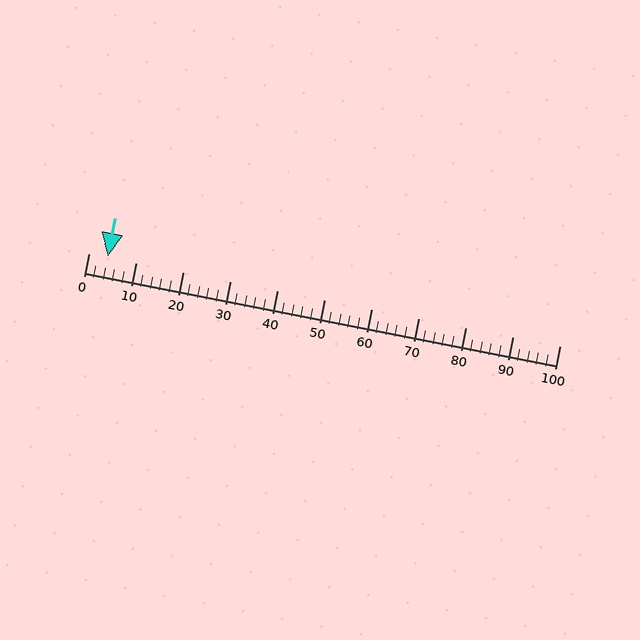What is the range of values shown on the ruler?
The ruler shows values from 0 to 100.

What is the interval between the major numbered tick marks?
The major tick marks are spaced 10 units apart.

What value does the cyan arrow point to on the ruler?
The cyan arrow points to approximately 4.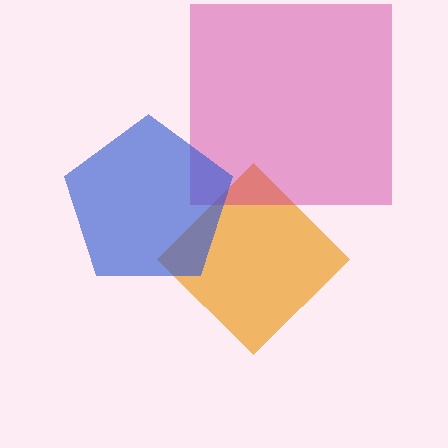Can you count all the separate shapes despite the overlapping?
Yes, there are 3 separate shapes.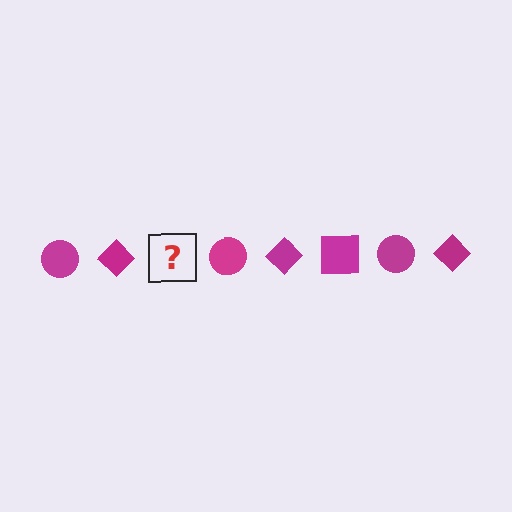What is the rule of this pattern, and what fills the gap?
The rule is that the pattern cycles through circle, diamond, square shapes in magenta. The gap should be filled with a magenta square.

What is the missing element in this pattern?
The missing element is a magenta square.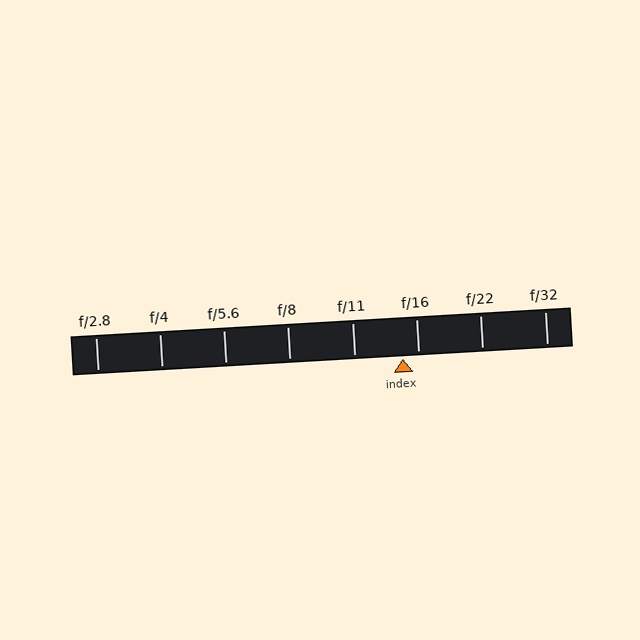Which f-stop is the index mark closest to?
The index mark is closest to f/16.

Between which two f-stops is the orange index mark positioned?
The index mark is between f/11 and f/16.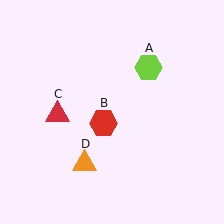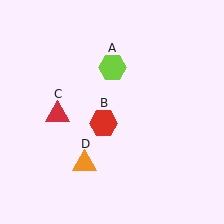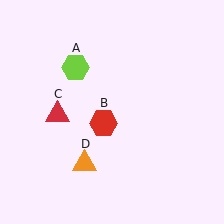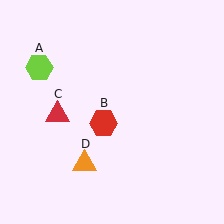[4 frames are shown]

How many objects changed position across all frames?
1 object changed position: lime hexagon (object A).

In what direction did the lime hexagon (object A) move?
The lime hexagon (object A) moved left.